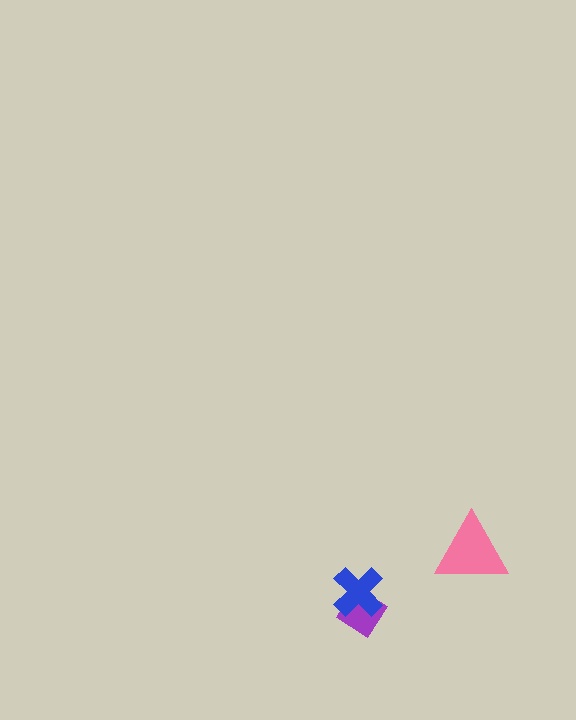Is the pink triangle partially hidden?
No, no other shape covers it.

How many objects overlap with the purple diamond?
1 object overlaps with the purple diamond.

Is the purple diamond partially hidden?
Yes, it is partially covered by another shape.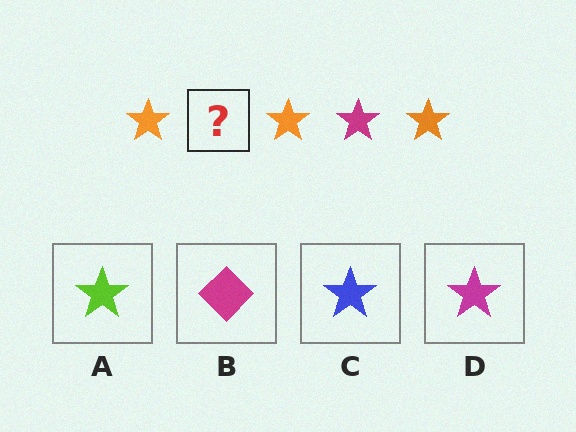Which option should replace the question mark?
Option D.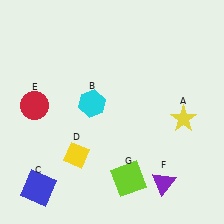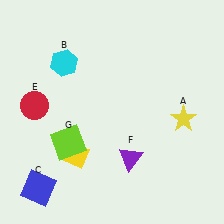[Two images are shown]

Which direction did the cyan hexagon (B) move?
The cyan hexagon (B) moved up.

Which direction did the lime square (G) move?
The lime square (G) moved left.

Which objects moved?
The objects that moved are: the cyan hexagon (B), the purple triangle (F), the lime square (G).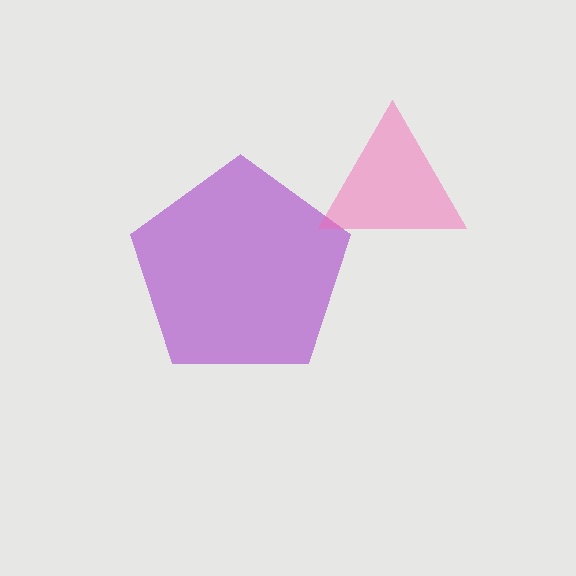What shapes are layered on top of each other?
The layered shapes are: a purple pentagon, a pink triangle.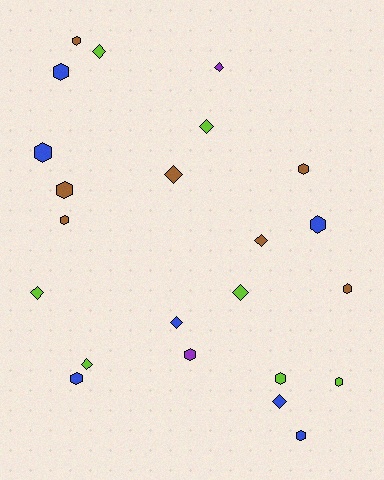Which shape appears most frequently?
Hexagon, with 13 objects.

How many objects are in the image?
There are 23 objects.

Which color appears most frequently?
Brown, with 7 objects.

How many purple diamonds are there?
There is 1 purple diamond.